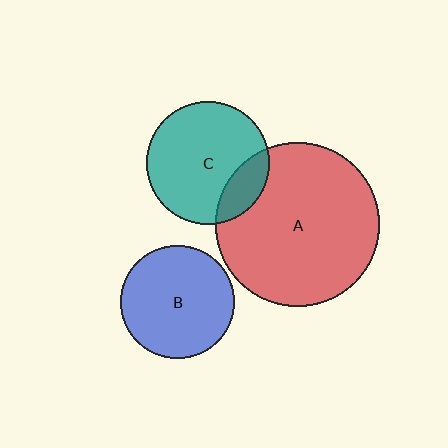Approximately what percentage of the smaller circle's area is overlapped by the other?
Approximately 20%.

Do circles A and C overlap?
Yes.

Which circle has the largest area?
Circle A (red).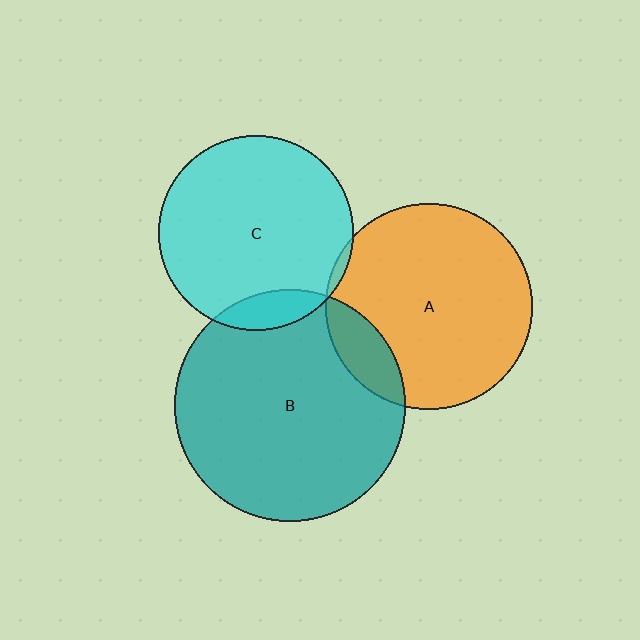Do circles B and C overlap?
Yes.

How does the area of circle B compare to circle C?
Approximately 1.4 times.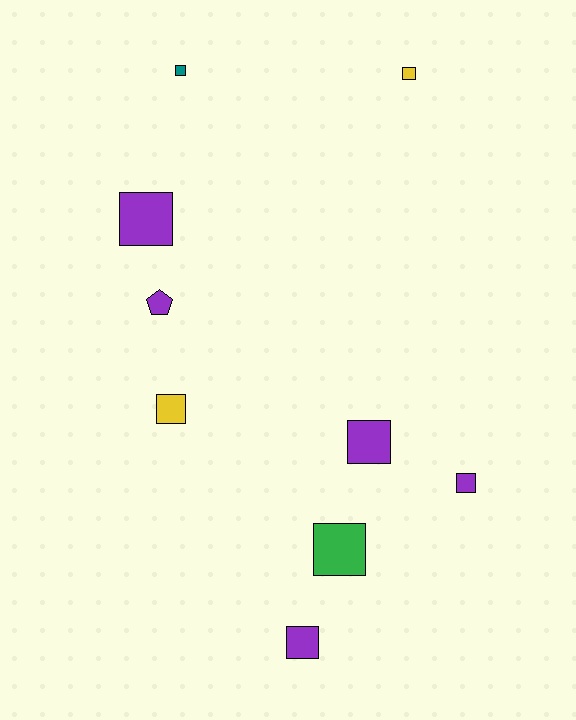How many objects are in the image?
There are 9 objects.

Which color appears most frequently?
Purple, with 5 objects.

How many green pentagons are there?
There are no green pentagons.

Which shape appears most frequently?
Square, with 8 objects.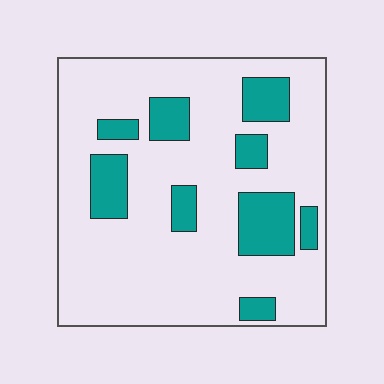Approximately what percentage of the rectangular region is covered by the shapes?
Approximately 20%.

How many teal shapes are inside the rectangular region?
9.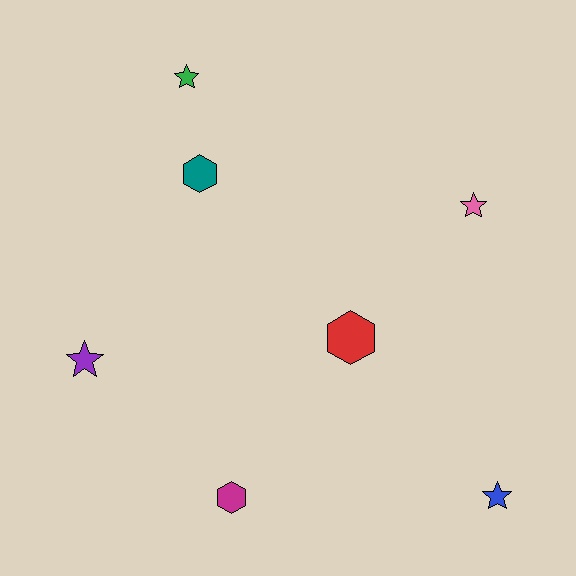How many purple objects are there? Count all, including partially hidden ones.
There is 1 purple object.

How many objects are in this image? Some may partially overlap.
There are 7 objects.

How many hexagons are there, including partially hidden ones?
There are 3 hexagons.